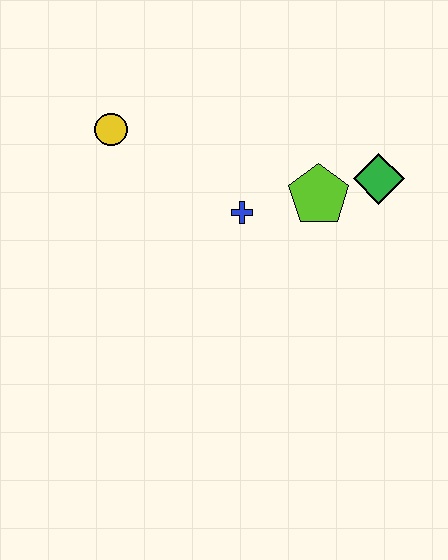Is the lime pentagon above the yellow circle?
No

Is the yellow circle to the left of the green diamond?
Yes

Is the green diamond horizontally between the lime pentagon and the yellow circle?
No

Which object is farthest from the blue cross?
The yellow circle is farthest from the blue cross.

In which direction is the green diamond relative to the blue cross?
The green diamond is to the right of the blue cross.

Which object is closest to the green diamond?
The lime pentagon is closest to the green diamond.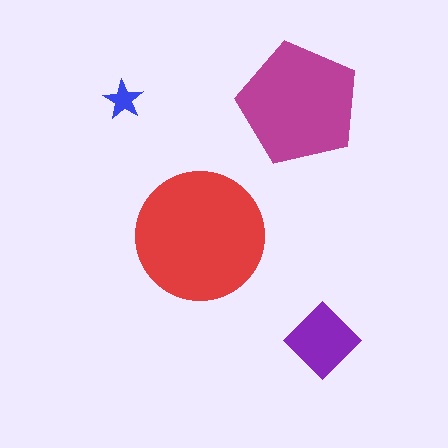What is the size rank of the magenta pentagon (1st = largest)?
2nd.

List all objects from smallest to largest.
The blue star, the purple diamond, the magenta pentagon, the red circle.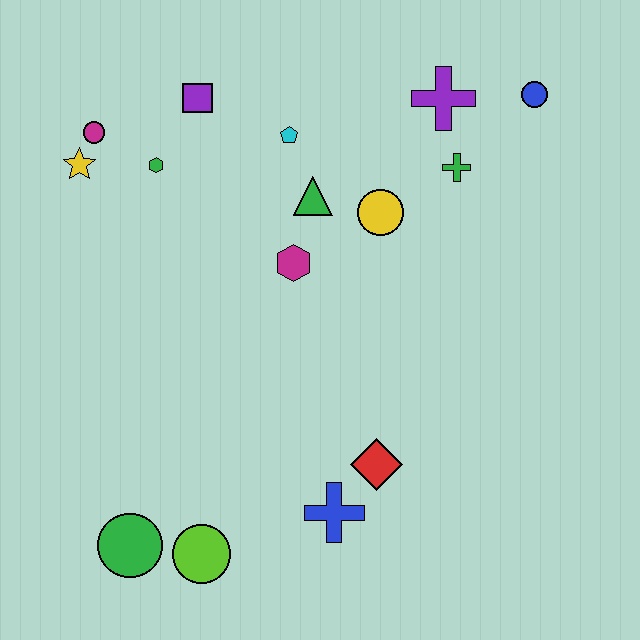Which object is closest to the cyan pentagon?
The green triangle is closest to the cyan pentagon.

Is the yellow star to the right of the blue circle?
No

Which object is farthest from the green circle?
The blue circle is farthest from the green circle.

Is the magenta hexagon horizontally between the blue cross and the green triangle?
No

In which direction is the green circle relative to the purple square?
The green circle is below the purple square.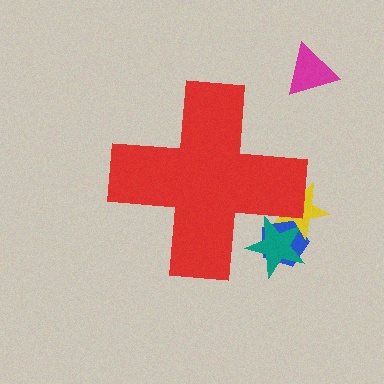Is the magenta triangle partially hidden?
No, the magenta triangle is fully visible.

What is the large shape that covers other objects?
A red cross.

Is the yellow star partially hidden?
Yes, the yellow star is partially hidden behind the red cross.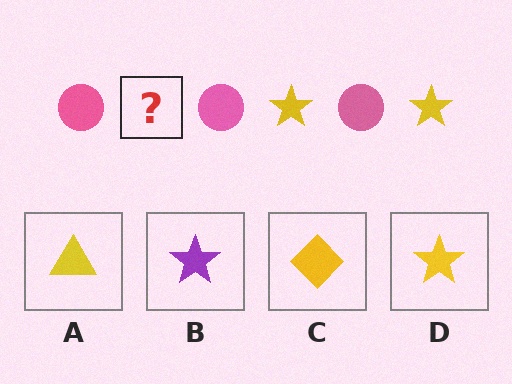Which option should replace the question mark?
Option D.